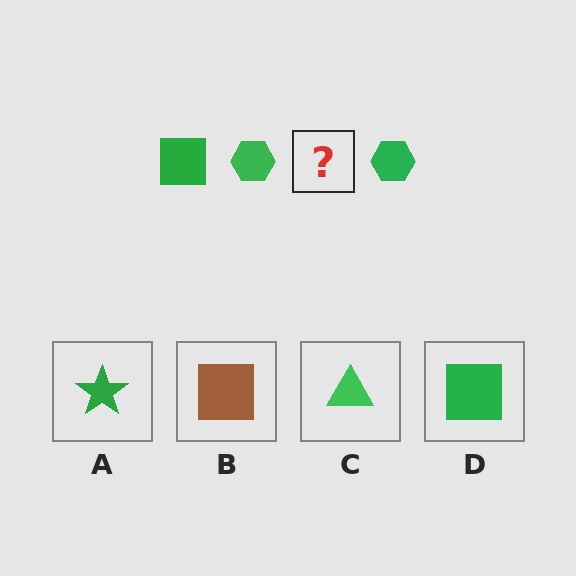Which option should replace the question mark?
Option D.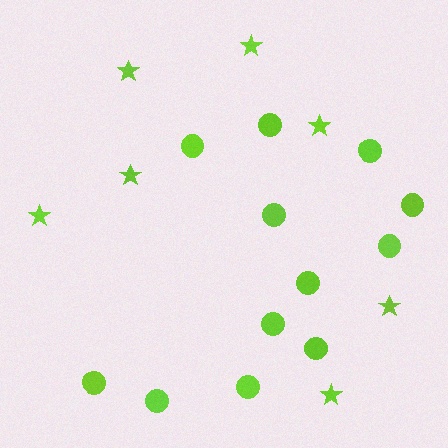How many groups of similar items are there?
There are 2 groups: one group of stars (7) and one group of circles (12).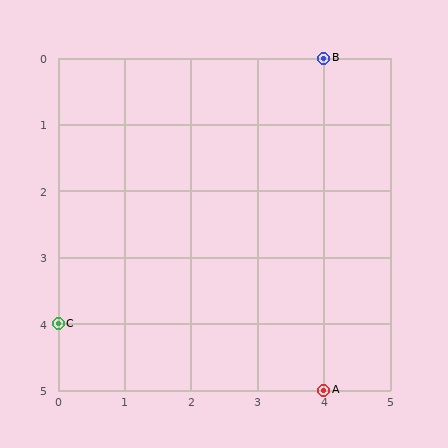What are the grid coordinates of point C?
Point C is at grid coordinates (0, 4).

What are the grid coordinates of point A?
Point A is at grid coordinates (4, 5).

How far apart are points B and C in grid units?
Points B and C are 4 columns and 4 rows apart (about 5.7 grid units diagonally).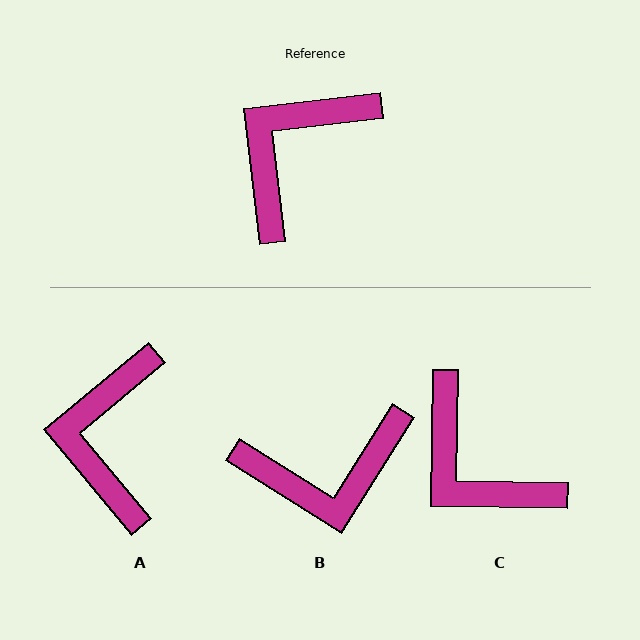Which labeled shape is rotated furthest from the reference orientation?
B, about 141 degrees away.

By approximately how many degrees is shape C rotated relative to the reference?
Approximately 83 degrees counter-clockwise.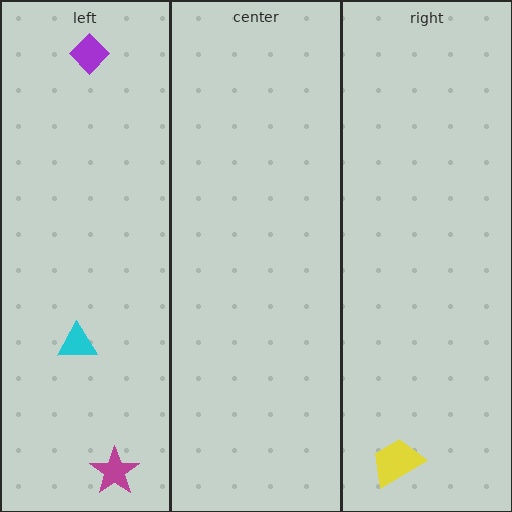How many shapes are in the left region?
3.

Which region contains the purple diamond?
The left region.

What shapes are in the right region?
The yellow trapezoid.